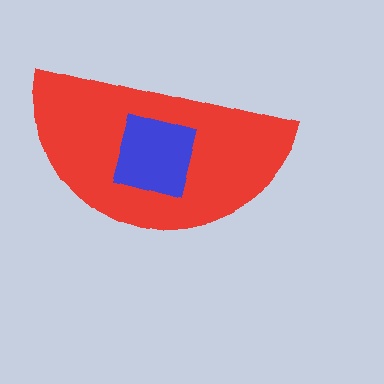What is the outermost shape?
The red semicircle.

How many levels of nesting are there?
2.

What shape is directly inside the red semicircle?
The blue square.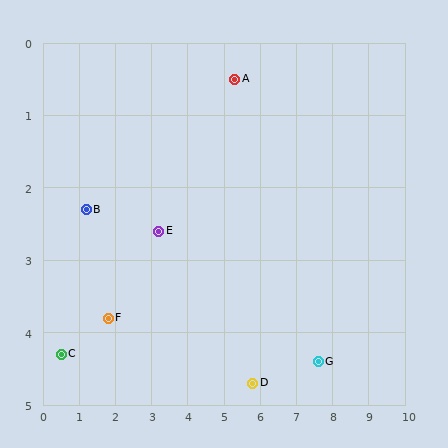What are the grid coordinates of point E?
Point E is at approximately (3.2, 2.6).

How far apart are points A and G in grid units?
Points A and G are about 4.5 grid units apart.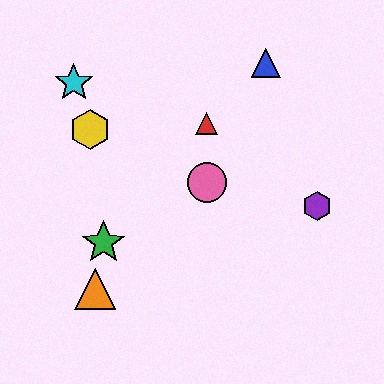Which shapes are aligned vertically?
The red triangle, the pink circle are aligned vertically.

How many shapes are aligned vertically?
2 shapes (the red triangle, the pink circle) are aligned vertically.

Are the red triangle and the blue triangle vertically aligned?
No, the red triangle is at x≈207 and the blue triangle is at x≈266.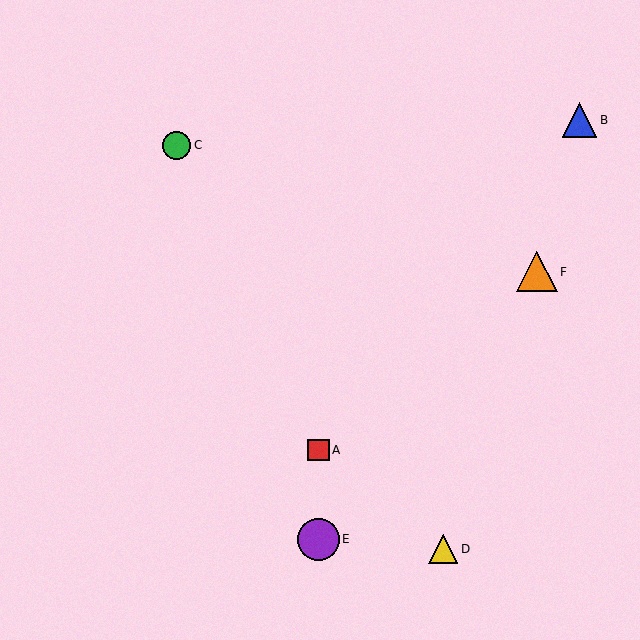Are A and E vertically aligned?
Yes, both are at x≈318.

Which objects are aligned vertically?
Objects A, E are aligned vertically.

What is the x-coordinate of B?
Object B is at x≈579.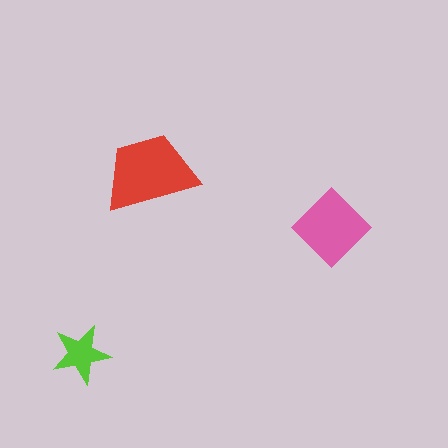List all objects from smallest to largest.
The lime star, the pink diamond, the red trapezoid.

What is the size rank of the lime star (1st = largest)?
3rd.